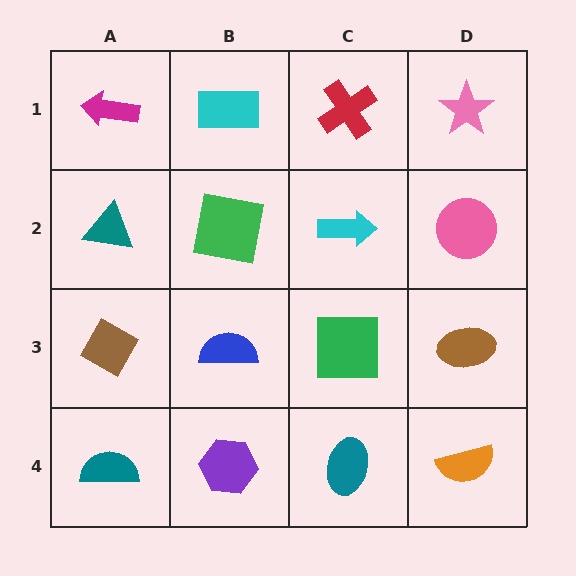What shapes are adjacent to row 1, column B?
A green square (row 2, column B), a magenta arrow (row 1, column A), a red cross (row 1, column C).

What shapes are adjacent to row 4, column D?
A brown ellipse (row 3, column D), a teal ellipse (row 4, column C).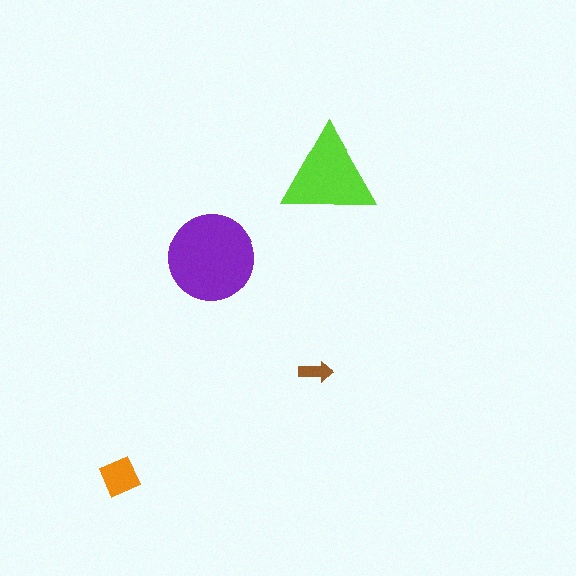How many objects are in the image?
There are 4 objects in the image.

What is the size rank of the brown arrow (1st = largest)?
4th.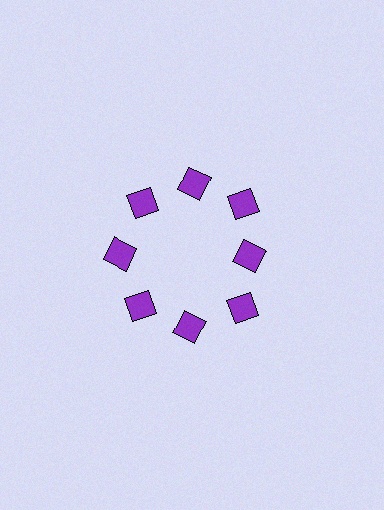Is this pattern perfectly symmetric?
No. The 8 purple squares are arranged in a ring, but one element near the 3 o'clock position is pulled inward toward the center, breaking the 8-fold rotational symmetry.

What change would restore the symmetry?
The symmetry would be restored by moving it outward, back onto the ring so that all 8 squares sit at equal angles and equal distance from the center.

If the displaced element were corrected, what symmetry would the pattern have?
It would have 8-fold rotational symmetry — the pattern would map onto itself every 45 degrees.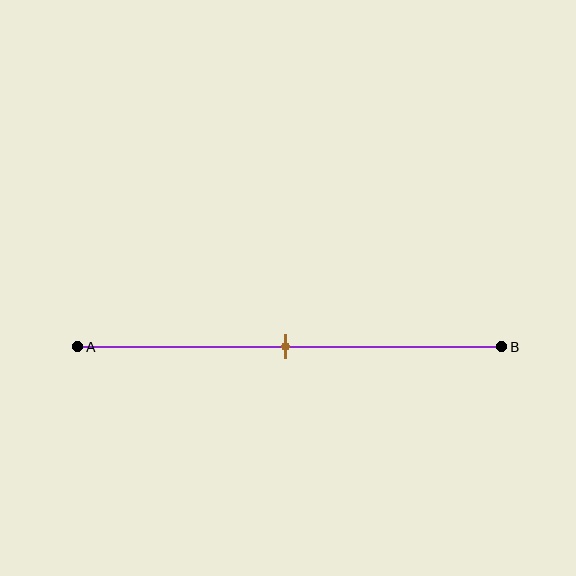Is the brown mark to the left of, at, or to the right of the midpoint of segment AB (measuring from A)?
The brown mark is approximately at the midpoint of segment AB.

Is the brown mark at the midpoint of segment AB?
Yes, the mark is approximately at the midpoint.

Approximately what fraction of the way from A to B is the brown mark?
The brown mark is approximately 50% of the way from A to B.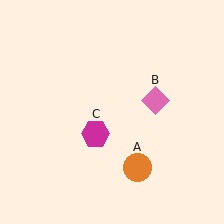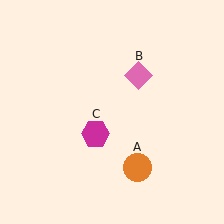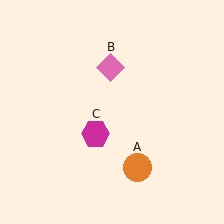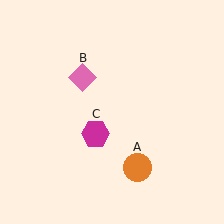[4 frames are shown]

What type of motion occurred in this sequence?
The pink diamond (object B) rotated counterclockwise around the center of the scene.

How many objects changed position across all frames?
1 object changed position: pink diamond (object B).